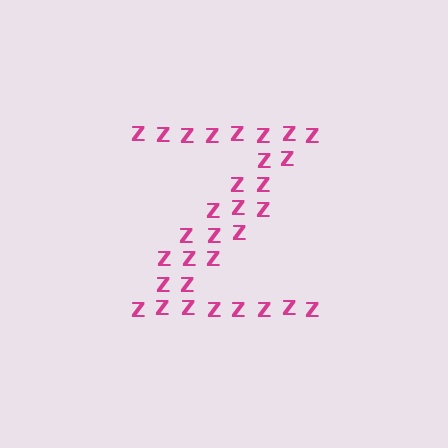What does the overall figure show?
The overall figure shows the letter Z.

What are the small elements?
The small elements are letter Z's.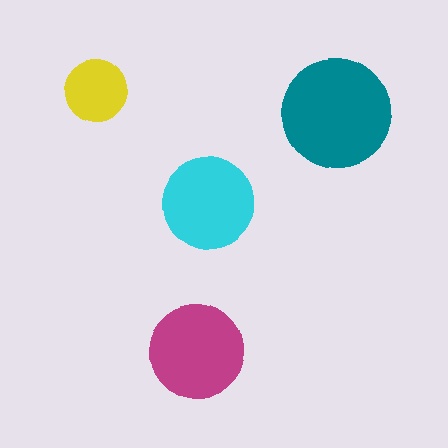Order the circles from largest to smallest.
the teal one, the magenta one, the cyan one, the yellow one.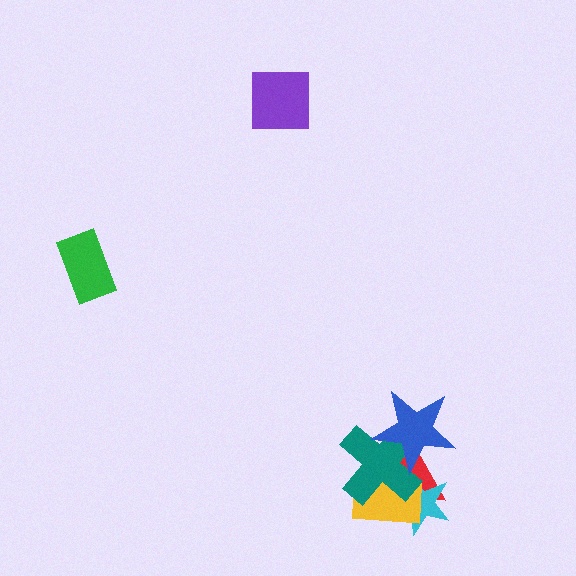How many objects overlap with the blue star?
2 objects overlap with the blue star.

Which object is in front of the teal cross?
The blue star is in front of the teal cross.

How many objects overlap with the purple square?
0 objects overlap with the purple square.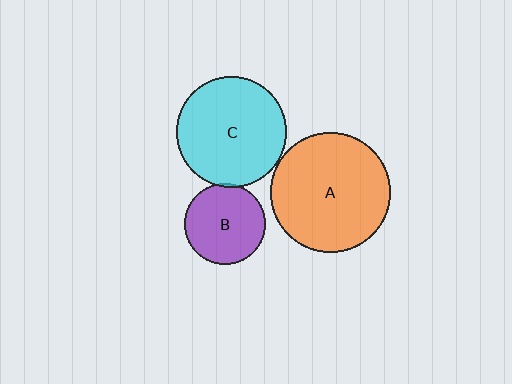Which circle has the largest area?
Circle A (orange).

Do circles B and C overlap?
Yes.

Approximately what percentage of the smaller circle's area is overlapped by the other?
Approximately 5%.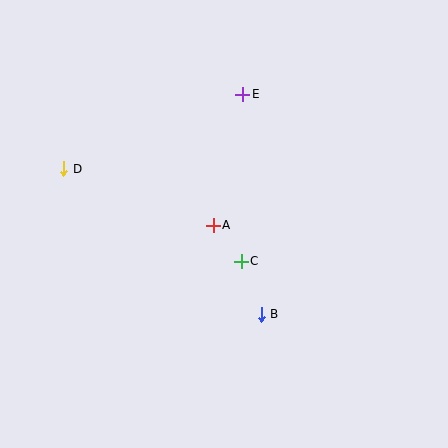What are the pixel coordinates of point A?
Point A is at (213, 225).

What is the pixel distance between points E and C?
The distance between E and C is 167 pixels.